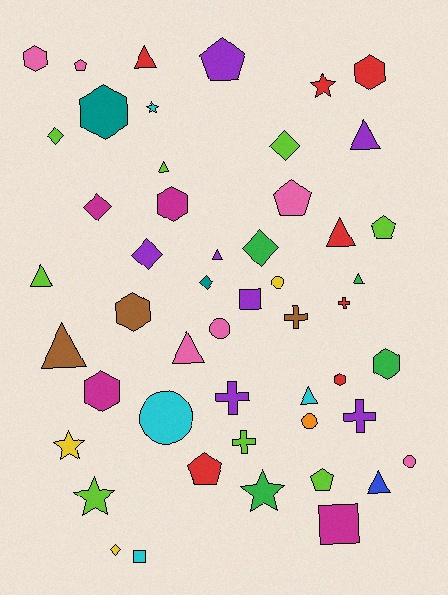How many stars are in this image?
There are 5 stars.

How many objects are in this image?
There are 50 objects.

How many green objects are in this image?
There are 4 green objects.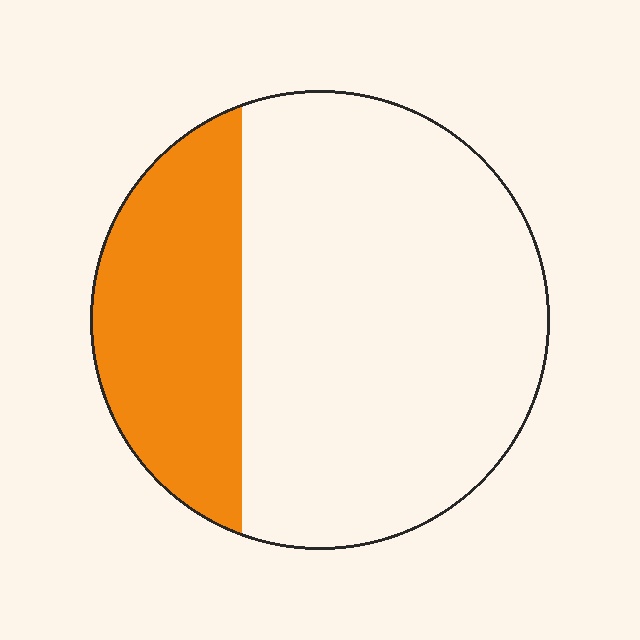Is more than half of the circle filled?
No.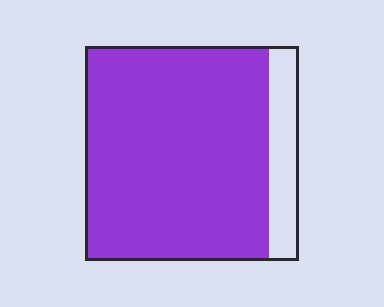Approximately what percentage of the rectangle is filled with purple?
Approximately 85%.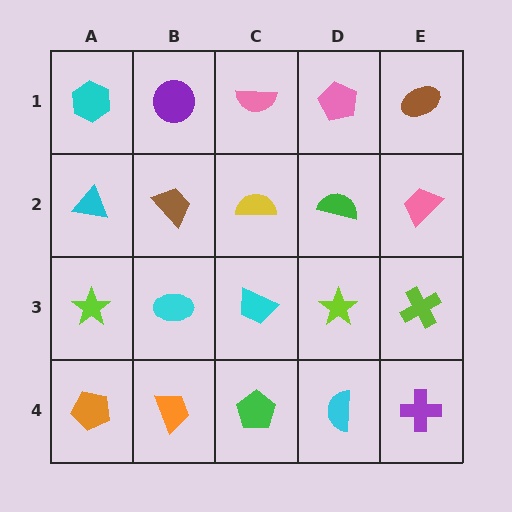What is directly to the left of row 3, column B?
A lime star.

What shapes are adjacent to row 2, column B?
A purple circle (row 1, column B), a cyan ellipse (row 3, column B), a cyan triangle (row 2, column A), a yellow semicircle (row 2, column C).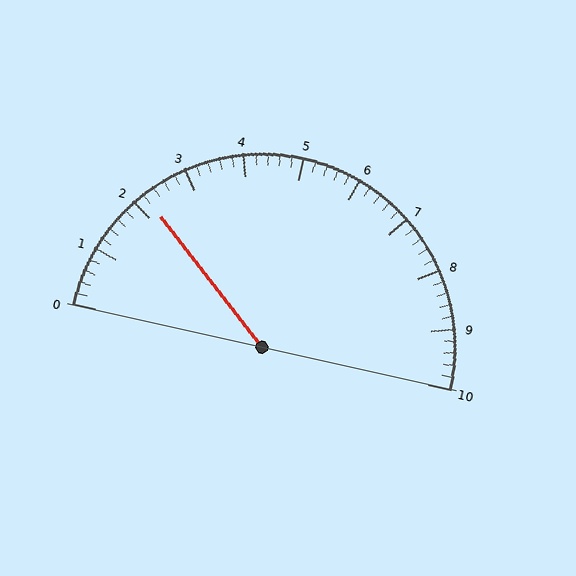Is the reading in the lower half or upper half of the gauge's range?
The reading is in the lower half of the range (0 to 10).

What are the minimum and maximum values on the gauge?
The gauge ranges from 0 to 10.